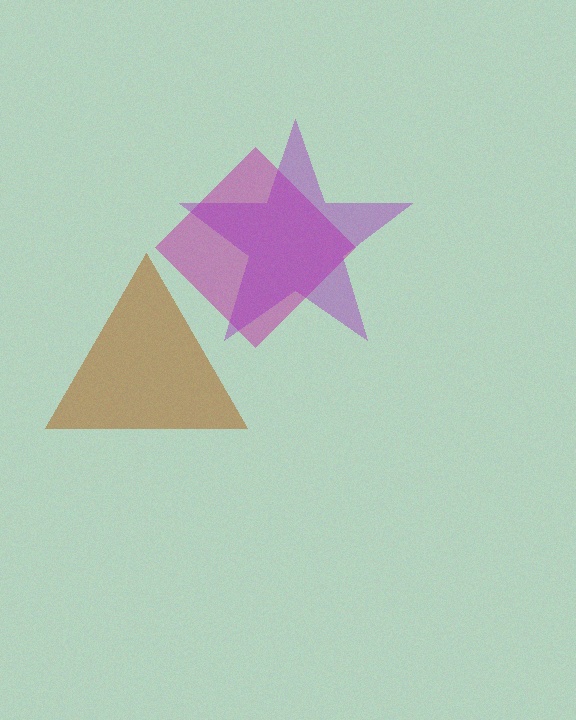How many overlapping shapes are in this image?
There are 3 overlapping shapes in the image.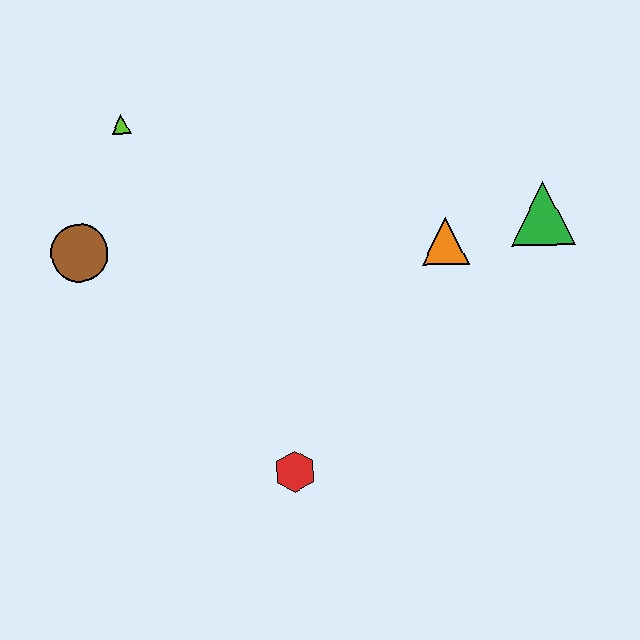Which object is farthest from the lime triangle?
The green triangle is farthest from the lime triangle.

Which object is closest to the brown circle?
The lime triangle is closest to the brown circle.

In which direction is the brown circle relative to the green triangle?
The brown circle is to the left of the green triangle.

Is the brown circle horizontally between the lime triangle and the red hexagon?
No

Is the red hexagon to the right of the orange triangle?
No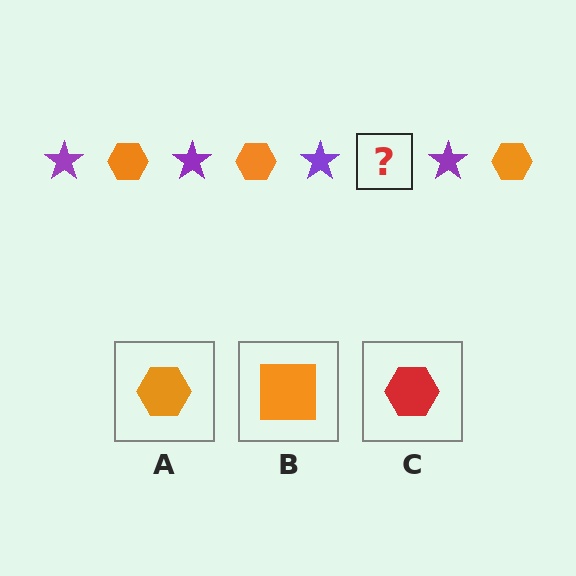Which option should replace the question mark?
Option A.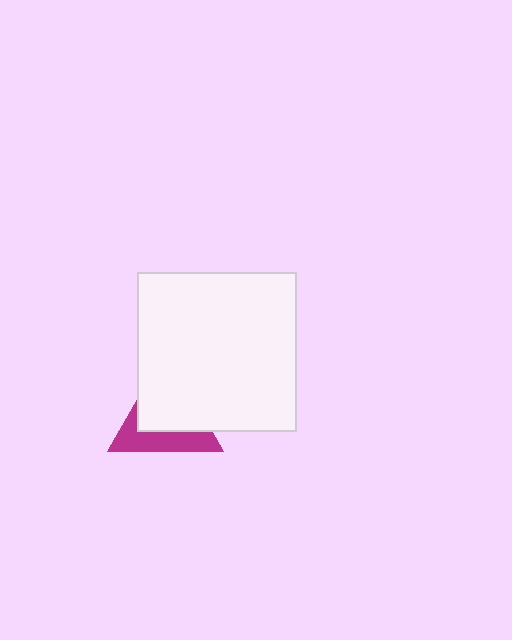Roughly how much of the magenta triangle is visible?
A small part of it is visible (roughly 41%).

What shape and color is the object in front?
The object in front is a white square.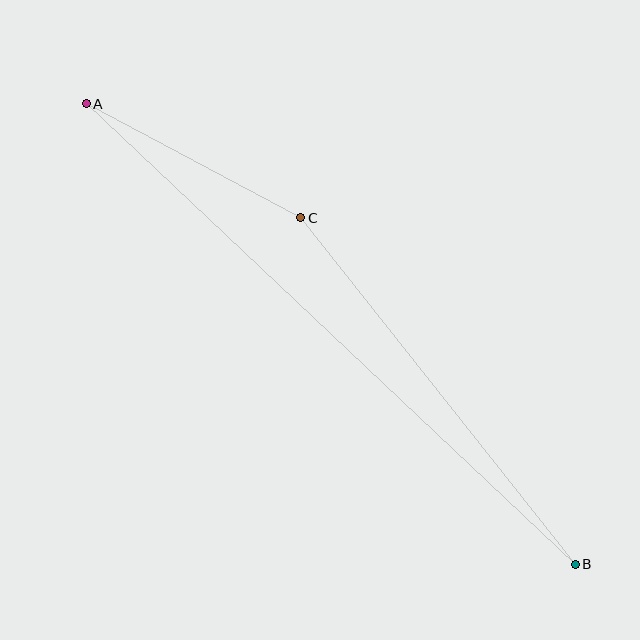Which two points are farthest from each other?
Points A and B are farthest from each other.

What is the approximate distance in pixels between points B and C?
The distance between B and C is approximately 442 pixels.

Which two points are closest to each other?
Points A and C are closest to each other.